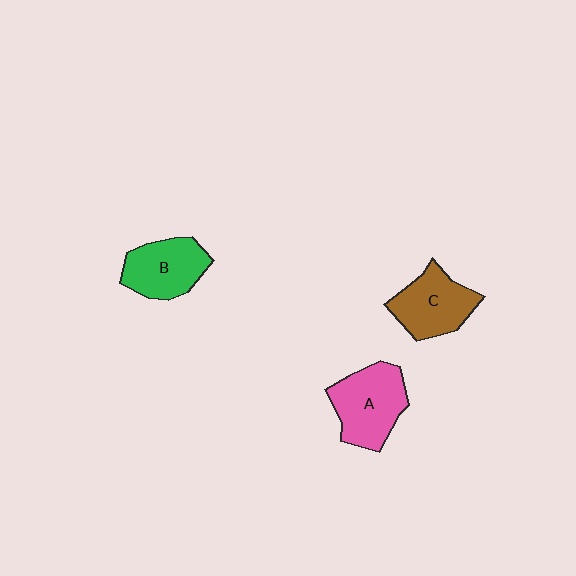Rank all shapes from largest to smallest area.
From largest to smallest: A (pink), C (brown), B (green).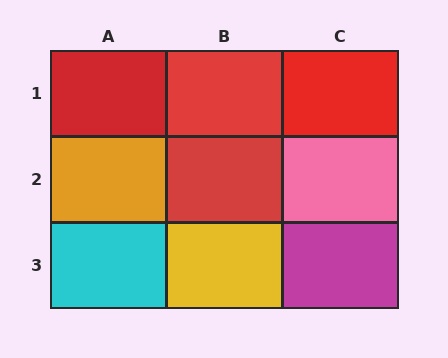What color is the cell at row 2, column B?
Red.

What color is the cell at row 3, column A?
Cyan.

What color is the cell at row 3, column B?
Yellow.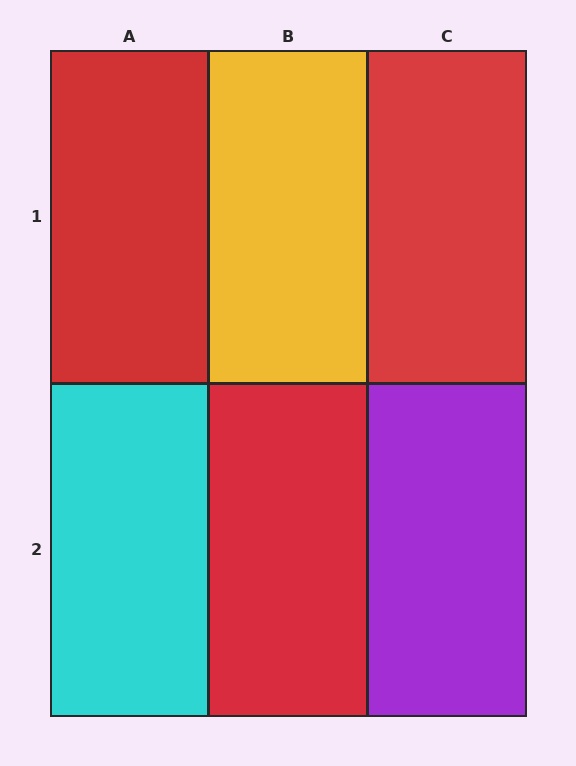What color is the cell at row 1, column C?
Red.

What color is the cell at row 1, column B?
Yellow.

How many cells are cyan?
1 cell is cyan.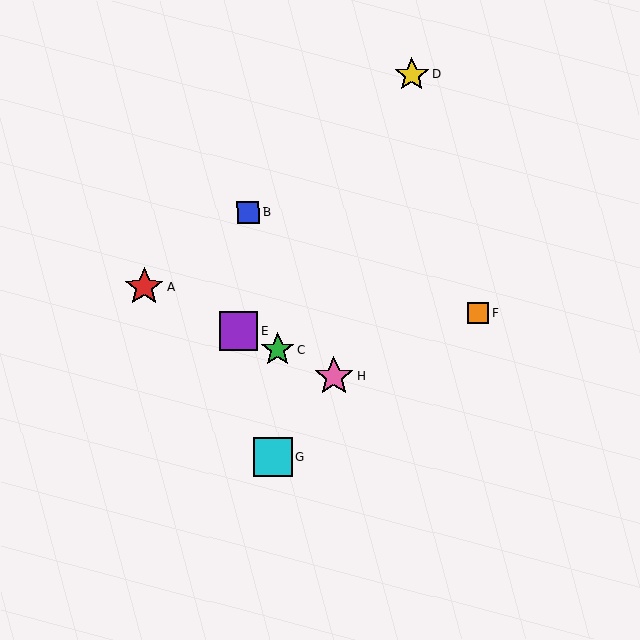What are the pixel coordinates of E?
Object E is at (238, 331).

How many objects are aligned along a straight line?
4 objects (A, C, E, H) are aligned along a straight line.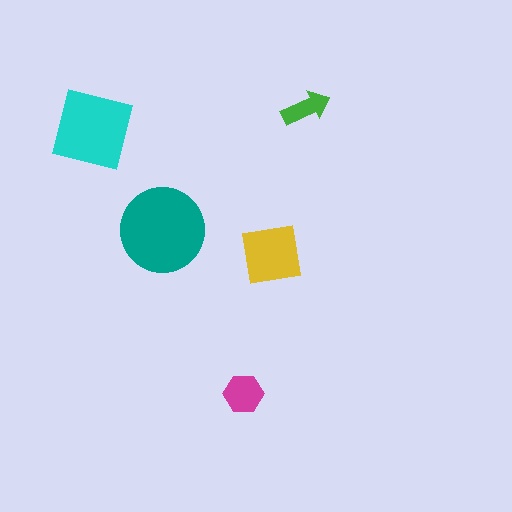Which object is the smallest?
The green arrow.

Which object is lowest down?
The magenta hexagon is bottommost.